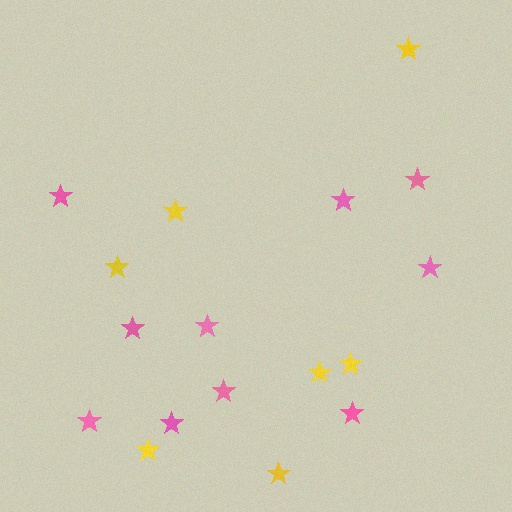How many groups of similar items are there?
There are 2 groups: one group of yellow stars (7) and one group of pink stars (10).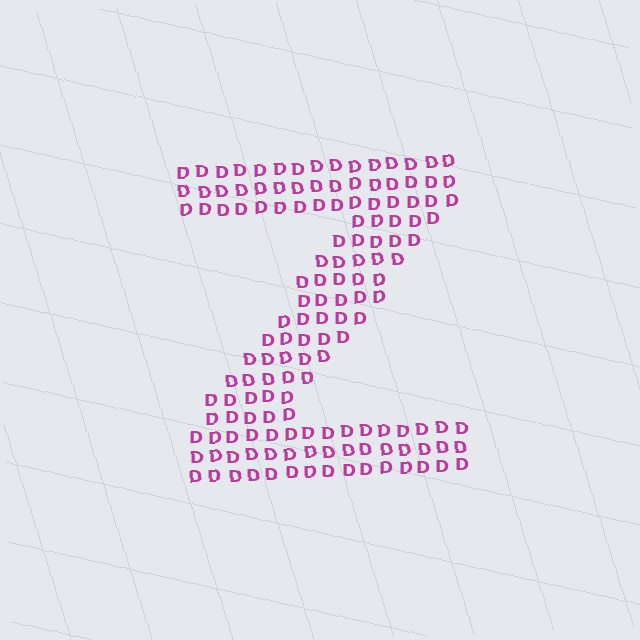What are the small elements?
The small elements are letter D's.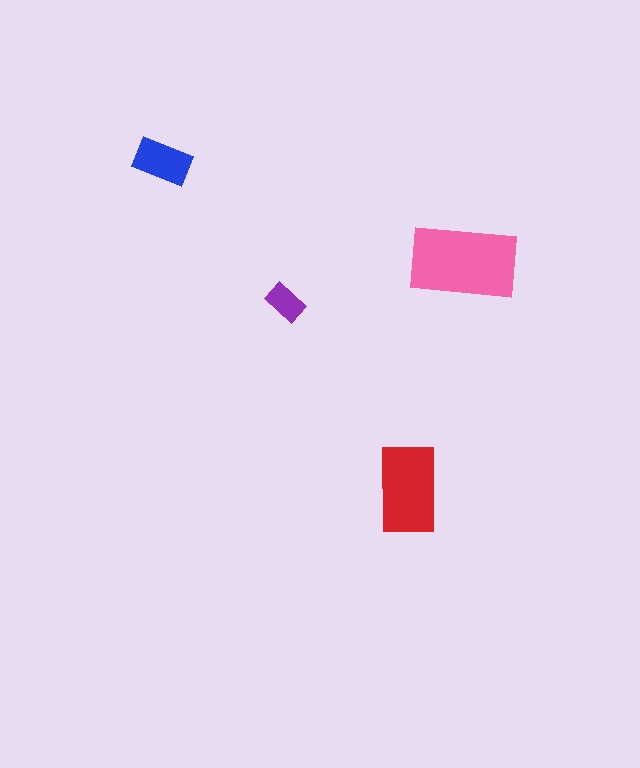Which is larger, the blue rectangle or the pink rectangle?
The pink one.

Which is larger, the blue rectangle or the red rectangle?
The red one.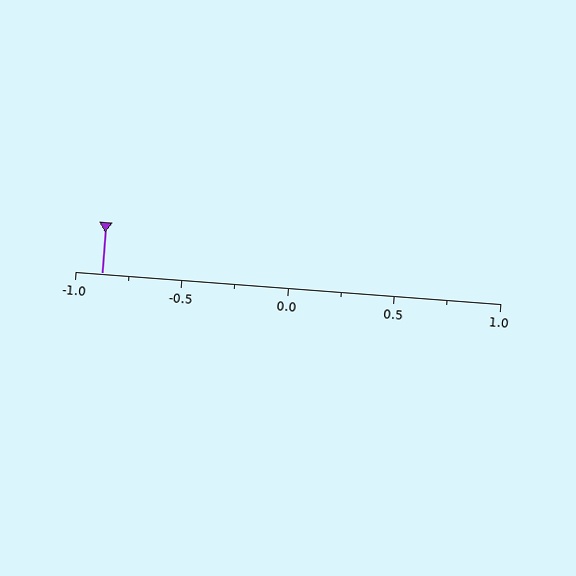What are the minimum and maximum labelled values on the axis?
The axis runs from -1.0 to 1.0.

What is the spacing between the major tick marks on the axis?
The major ticks are spaced 0.5 apart.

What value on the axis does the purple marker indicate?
The marker indicates approximately -0.88.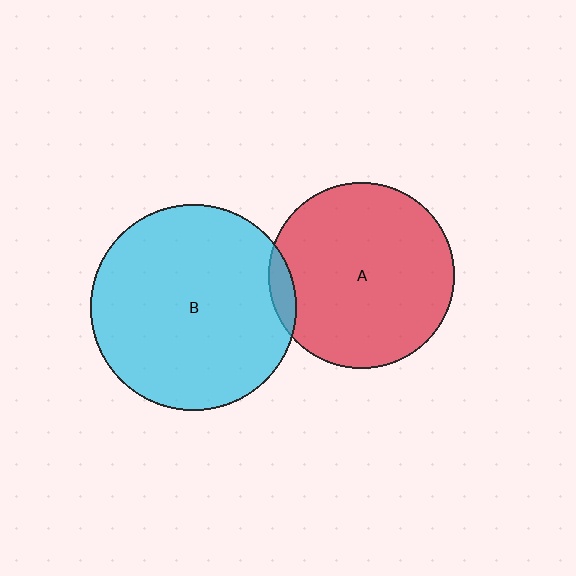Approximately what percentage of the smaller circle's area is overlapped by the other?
Approximately 5%.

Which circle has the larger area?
Circle B (cyan).